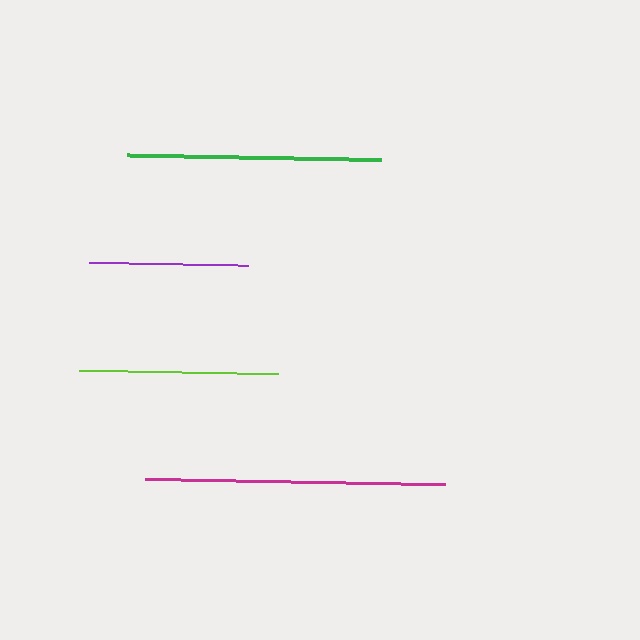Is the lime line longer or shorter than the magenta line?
The magenta line is longer than the lime line.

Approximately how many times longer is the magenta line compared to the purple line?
The magenta line is approximately 1.9 times the length of the purple line.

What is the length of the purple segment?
The purple segment is approximately 159 pixels long.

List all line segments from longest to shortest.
From longest to shortest: magenta, green, lime, purple.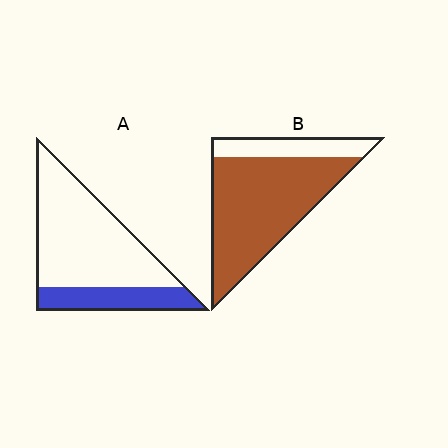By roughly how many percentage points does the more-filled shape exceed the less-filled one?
By roughly 55 percentage points (B over A).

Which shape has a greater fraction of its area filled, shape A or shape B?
Shape B.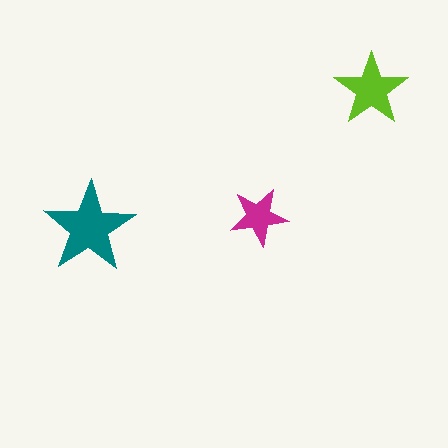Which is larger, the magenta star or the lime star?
The lime one.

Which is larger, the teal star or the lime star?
The teal one.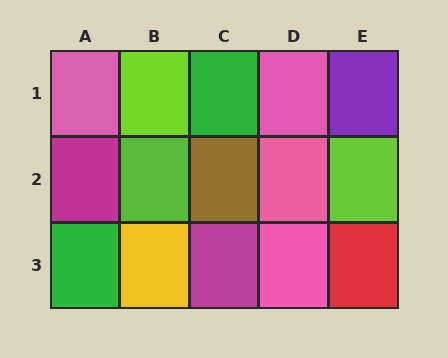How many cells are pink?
4 cells are pink.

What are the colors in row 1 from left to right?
Pink, lime, green, pink, purple.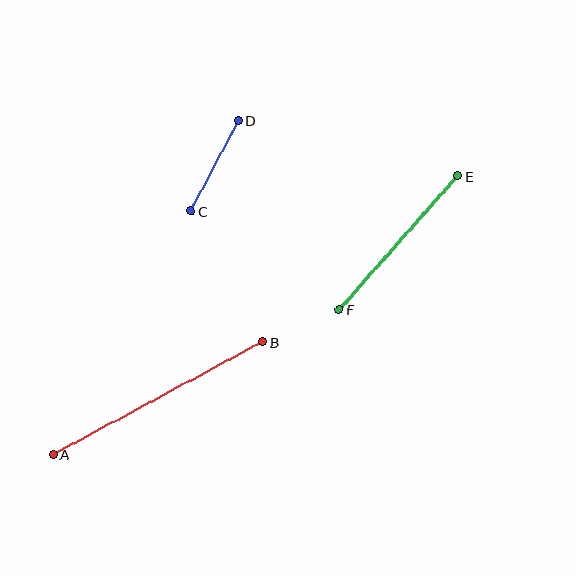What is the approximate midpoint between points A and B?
The midpoint is at approximately (158, 399) pixels.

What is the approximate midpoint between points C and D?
The midpoint is at approximately (215, 166) pixels.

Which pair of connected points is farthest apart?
Points A and B are farthest apart.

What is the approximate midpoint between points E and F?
The midpoint is at approximately (399, 243) pixels.